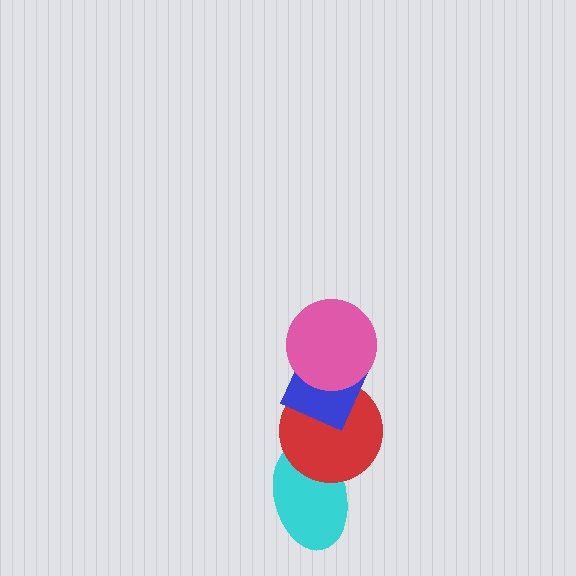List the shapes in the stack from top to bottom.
From top to bottom: the pink circle, the blue diamond, the red circle, the cyan ellipse.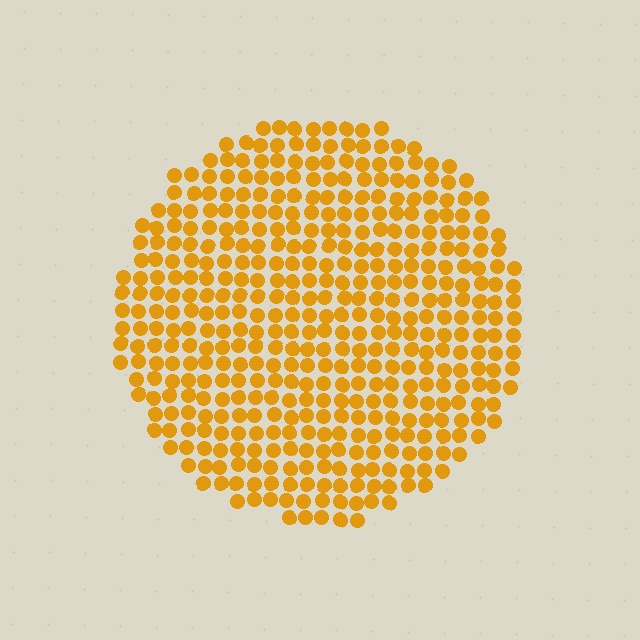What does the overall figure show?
The overall figure shows a circle.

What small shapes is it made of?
It is made of small circles.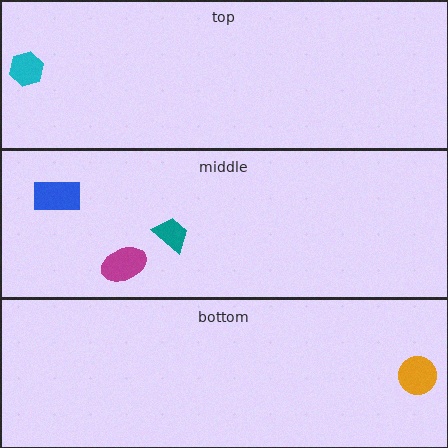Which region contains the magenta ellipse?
The middle region.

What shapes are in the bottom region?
The orange circle.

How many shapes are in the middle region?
3.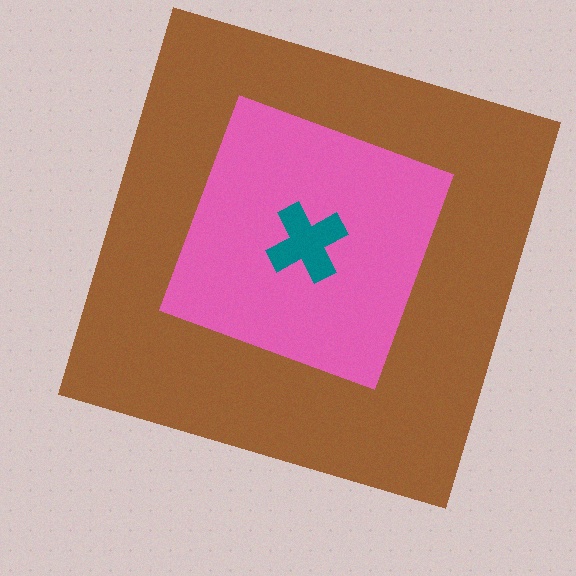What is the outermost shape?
The brown square.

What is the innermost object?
The teal cross.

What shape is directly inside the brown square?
The pink diamond.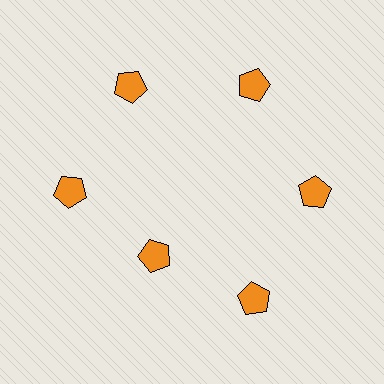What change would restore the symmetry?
The symmetry would be restored by moving it outward, back onto the ring so that all 6 pentagons sit at equal angles and equal distance from the center.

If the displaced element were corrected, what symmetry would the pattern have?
It would have 6-fold rotational symmetry — the pattern would map onto itself every 60 degrees.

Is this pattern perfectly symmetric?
No. The 6 orange pentagons are arranged in a ring, but one element near the 7 o'clock position is pulled inward toward the center, breaking the 6-fold rotational symmetry.